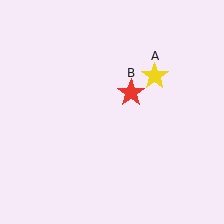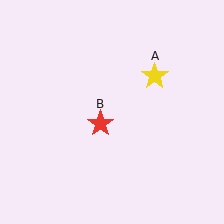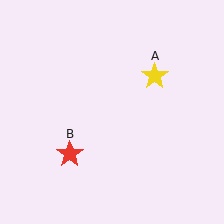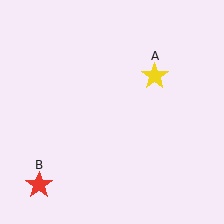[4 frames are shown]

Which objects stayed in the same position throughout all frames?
Yellow star (object A) remained stationary.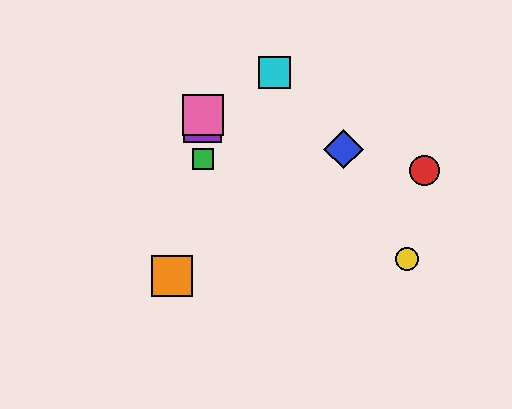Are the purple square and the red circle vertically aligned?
No, the purple square is at x≈203 and the red circle is at x≈424.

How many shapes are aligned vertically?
3 shapes (the green square, the purple square, the pink square) are aligned vertically.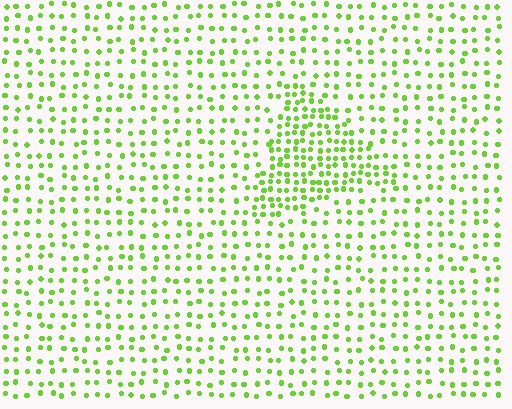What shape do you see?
I see a triangle.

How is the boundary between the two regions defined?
The boundary is defined by a change in element density (approximately 2.0x ratio). All elements are the same color, size, and shape.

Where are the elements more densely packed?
The elements are more densely packed inside the triangle boundary.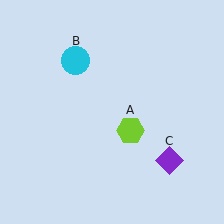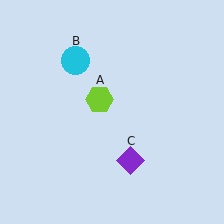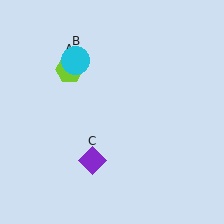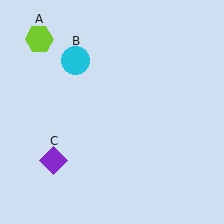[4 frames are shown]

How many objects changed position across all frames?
2 objects changed position: lime hexagon (object A), purple diamond (object C).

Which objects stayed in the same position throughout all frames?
Cyan circle (object B) remained stationary.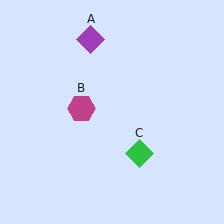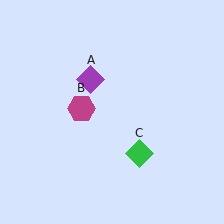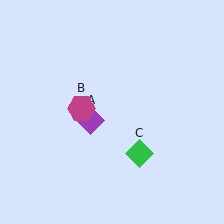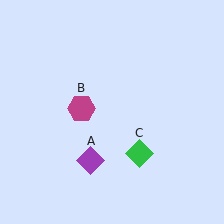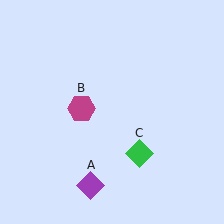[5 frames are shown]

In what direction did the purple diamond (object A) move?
The purple diamond (object A) moved down.